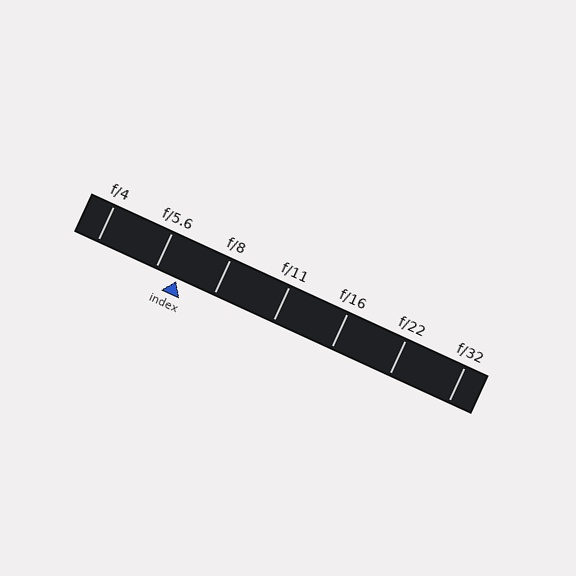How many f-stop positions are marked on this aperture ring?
There are 7 f-stop positions marked.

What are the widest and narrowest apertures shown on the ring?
The widest aperture shown is f/4 and the narrowest is f/32.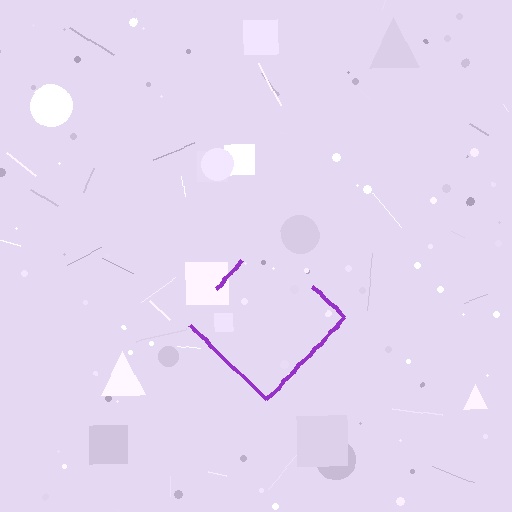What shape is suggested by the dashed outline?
The dashed outline suggests a diamond.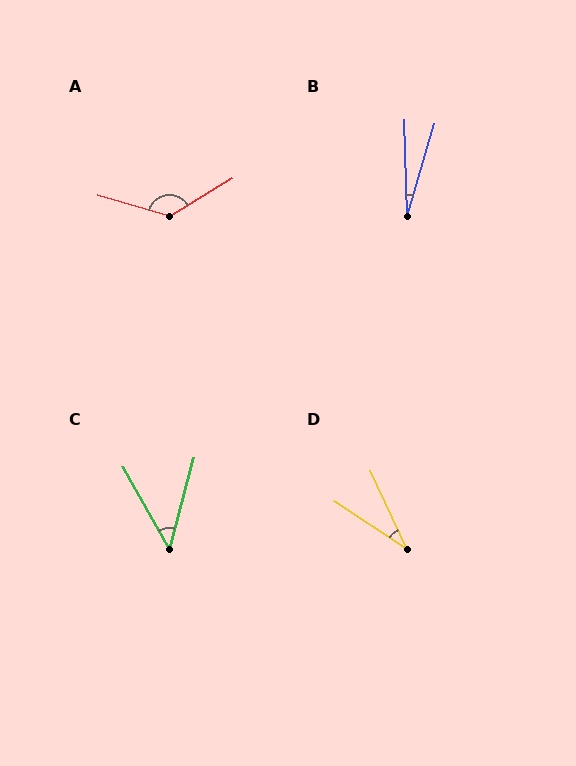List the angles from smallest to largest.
B (18°), D (32°), C (44°), A (133°).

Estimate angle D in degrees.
Approximately 32 degrees.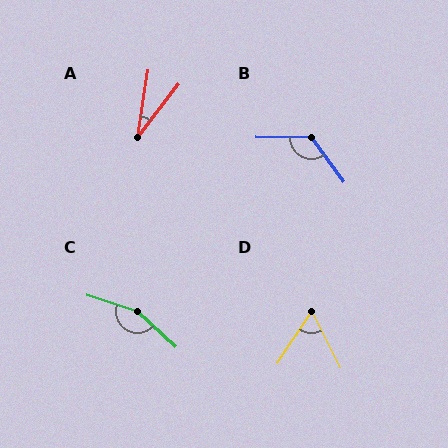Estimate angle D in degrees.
Approximately 60 degrees.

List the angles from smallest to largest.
A (29°), D (60°), B (127°), C (156°).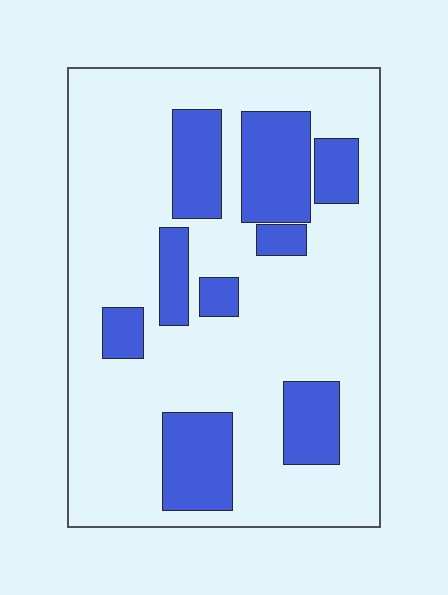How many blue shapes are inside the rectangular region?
9.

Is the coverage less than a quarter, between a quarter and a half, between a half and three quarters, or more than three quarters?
Between a quarter and a half.